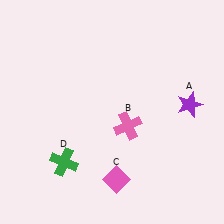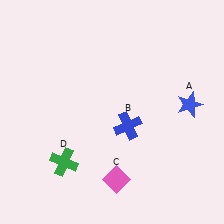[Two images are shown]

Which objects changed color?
A changed from purple to blue. B changed from pink to blue.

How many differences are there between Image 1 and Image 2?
There are 2 differences between the two images.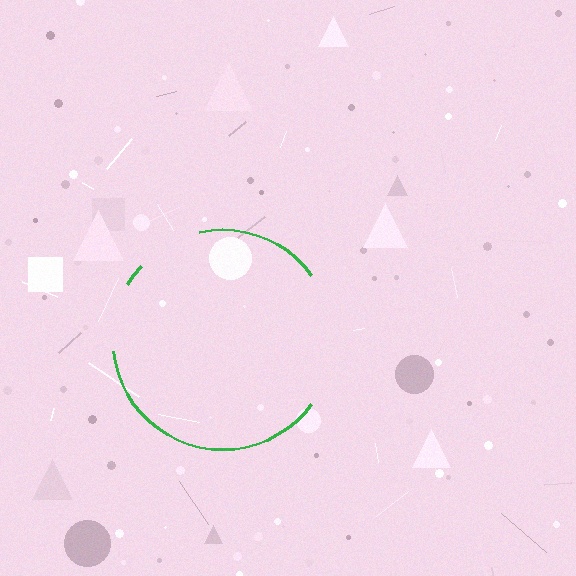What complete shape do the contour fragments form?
The contour fragments form a circle.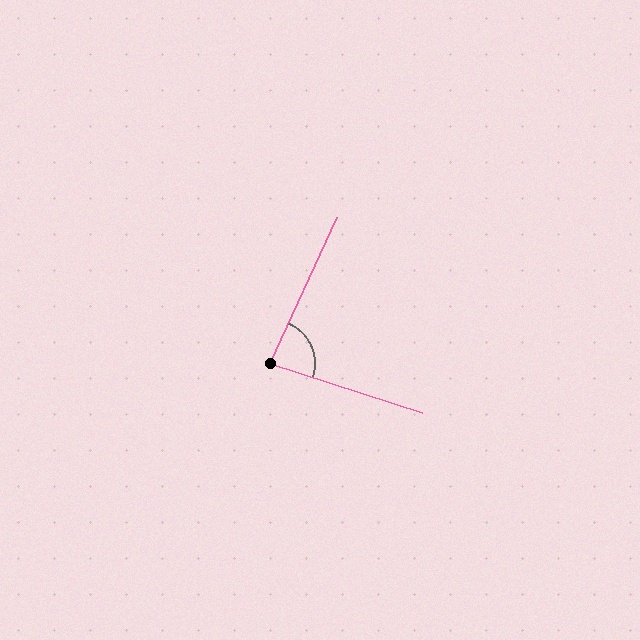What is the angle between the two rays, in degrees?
Approximately 83 degrees.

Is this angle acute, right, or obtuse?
It is acute.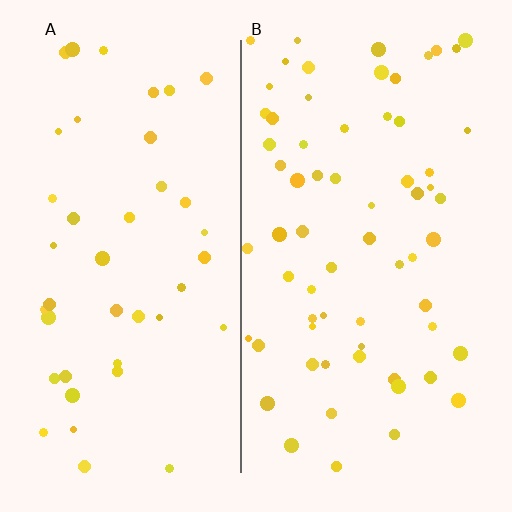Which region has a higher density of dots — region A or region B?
B (the right).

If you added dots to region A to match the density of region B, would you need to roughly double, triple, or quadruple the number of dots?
Approximately double.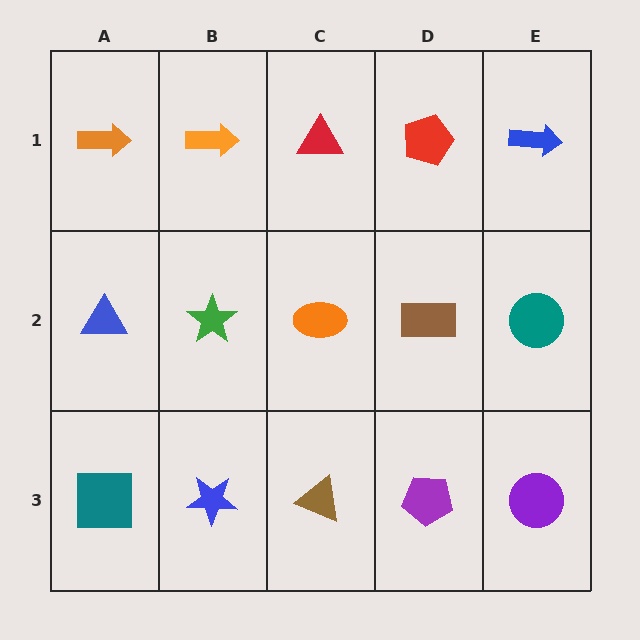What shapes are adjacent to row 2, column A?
An orange arrow (row 1, column A), a teal square (row 3, column A), a green star (row 2, column B).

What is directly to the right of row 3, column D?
A purple circle.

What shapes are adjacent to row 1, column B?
A green star (row 2, column B), an orange arrow (row 1, column A), a red triangle (row 1, column C).